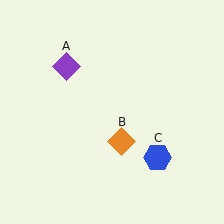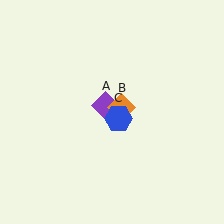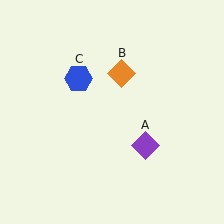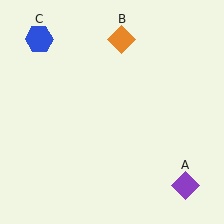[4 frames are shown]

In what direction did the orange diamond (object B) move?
The orange diamond (object B) moved up.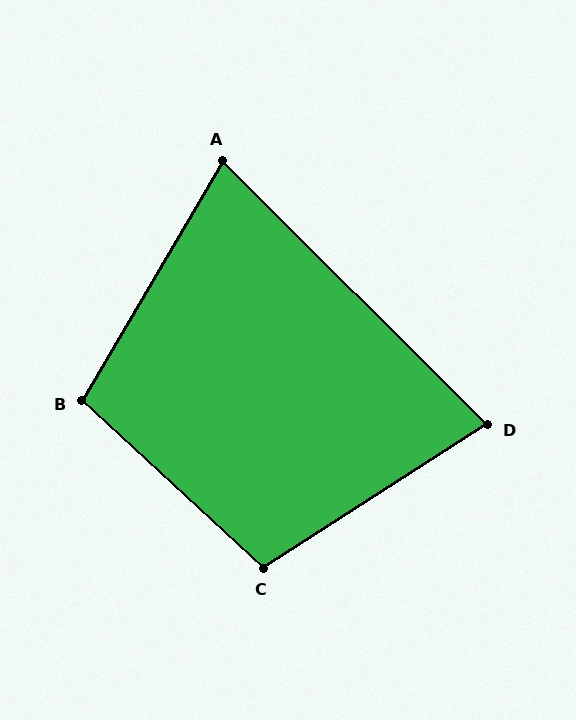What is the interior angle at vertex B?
Approximately 102 degrees (obtuse).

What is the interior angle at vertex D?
Approximately 78 degrees (acute).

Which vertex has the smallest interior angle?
A, at approximately 75 degrees.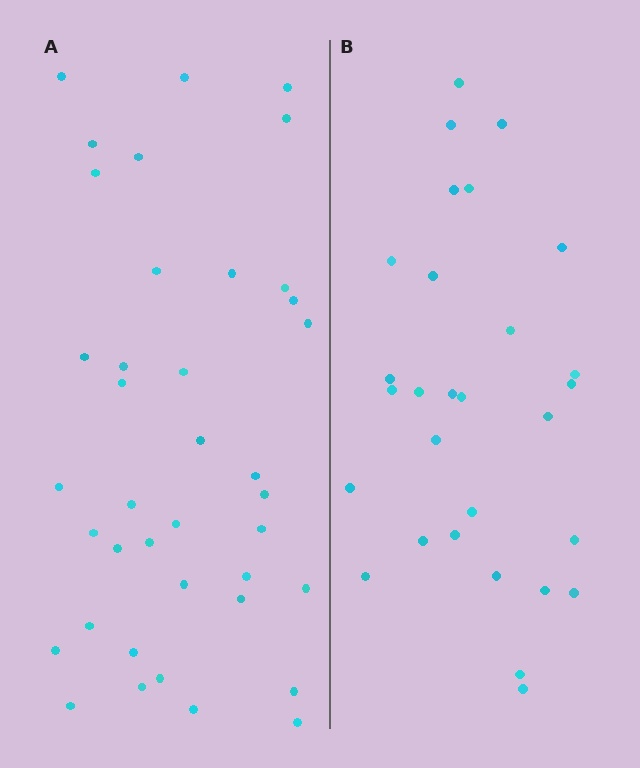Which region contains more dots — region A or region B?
Region A (the left region) has more dots.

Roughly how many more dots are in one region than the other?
Region A has roughly 10 or so more dots than region B.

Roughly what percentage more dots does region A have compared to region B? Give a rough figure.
About 35% more.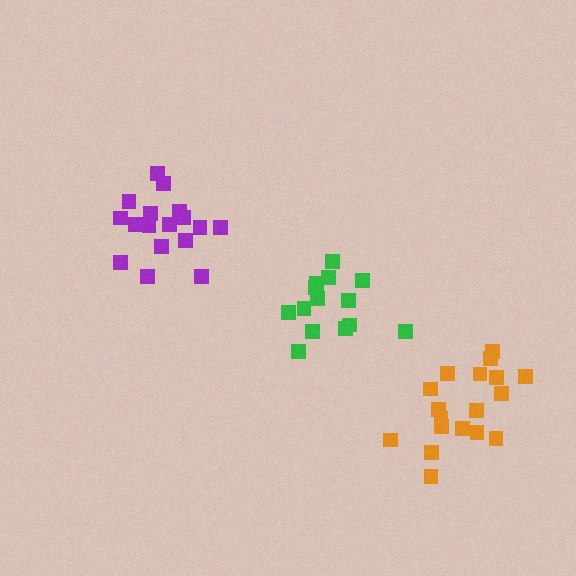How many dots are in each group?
Group 1: 14 dots, Group 2: 17 dots, Group 3: 18 dots (49 total).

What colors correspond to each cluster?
The clusters are colored: green, purple, orange.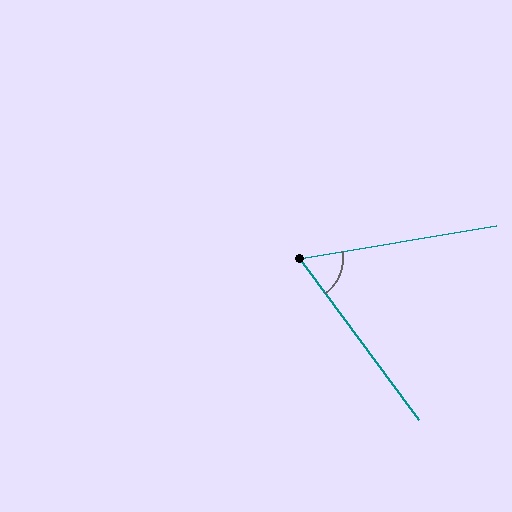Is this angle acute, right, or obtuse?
It is acute.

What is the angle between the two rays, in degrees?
Approximately 63 degrees.